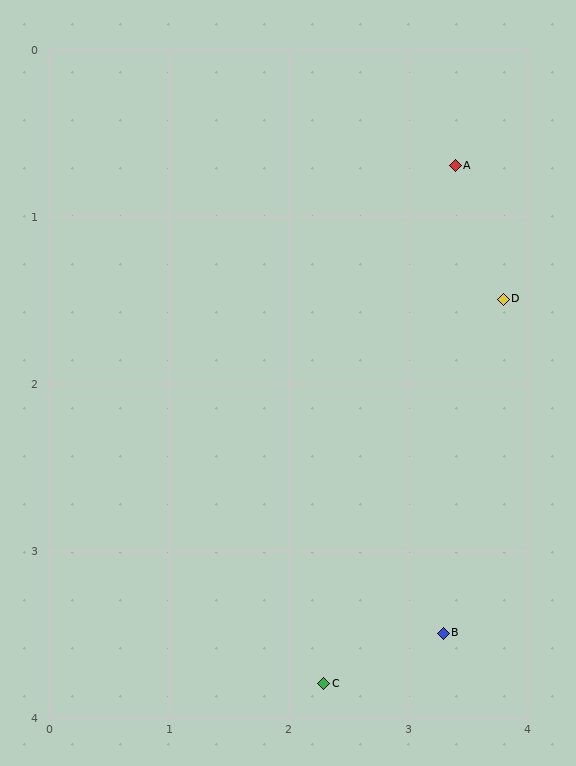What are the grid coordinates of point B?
Point B is at approximately (3.3, 3.5).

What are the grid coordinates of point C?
Point C is at approximately (2.3, 3.8).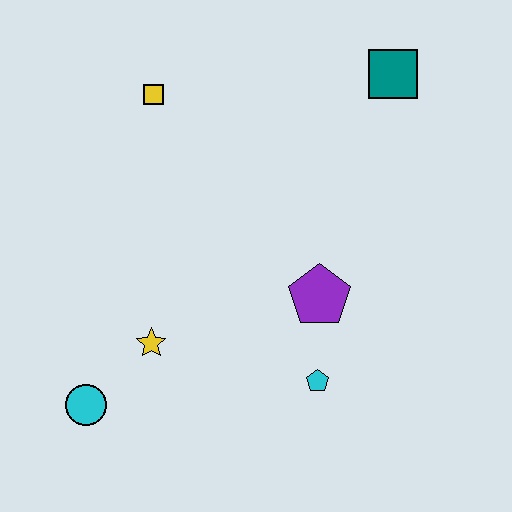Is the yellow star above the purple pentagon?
No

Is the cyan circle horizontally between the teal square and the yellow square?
No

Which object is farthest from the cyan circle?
The teal square is farthest from the cyan circle.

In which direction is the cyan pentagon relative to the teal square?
The cyan pentagon is below the teal square.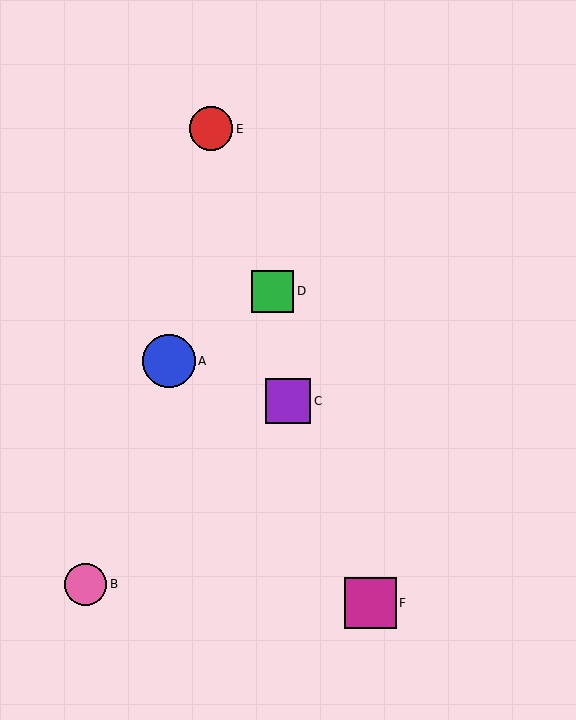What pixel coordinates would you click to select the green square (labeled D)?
Click at (273, 291) to select the green square D.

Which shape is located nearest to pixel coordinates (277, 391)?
The purple square (labeled C) at (288, 401) is nearest to that location.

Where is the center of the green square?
The center of the green square is at (273, 291).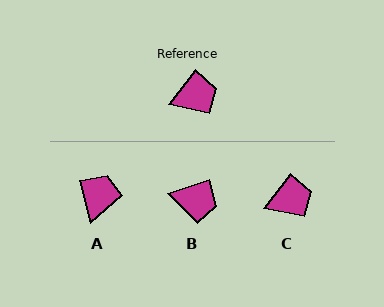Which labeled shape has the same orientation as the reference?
C.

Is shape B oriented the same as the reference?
No, it is off by about 34 degrees.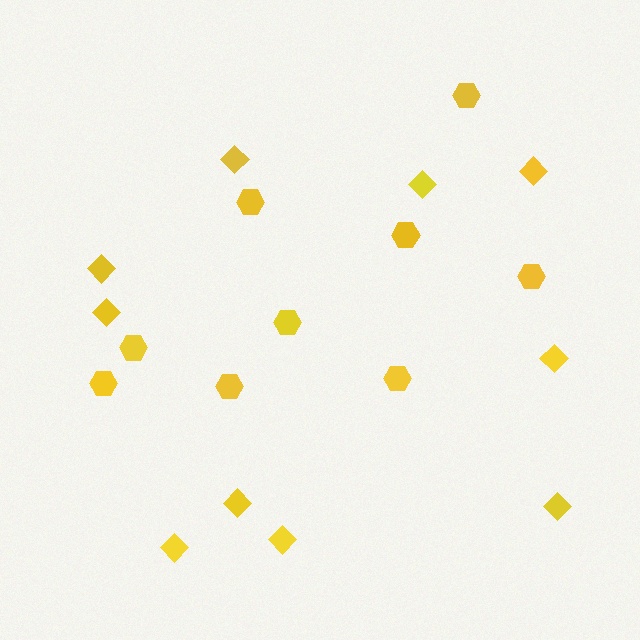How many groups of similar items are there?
There are 2 groups: one group of hexagons (9) and one group of diamonds (10).